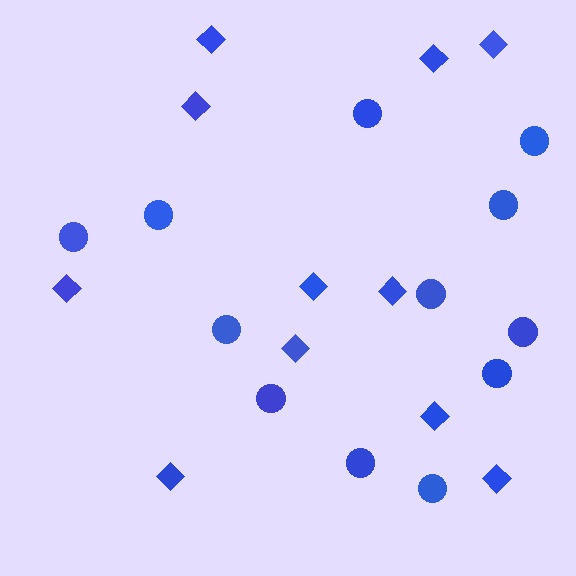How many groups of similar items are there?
There are 2 groups: one group of circles (12) and one group of diamonds (11).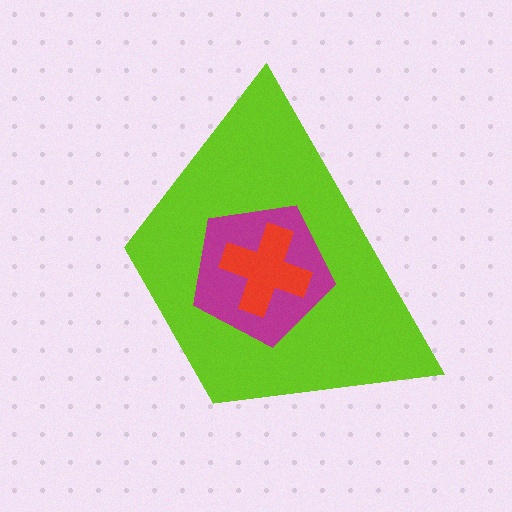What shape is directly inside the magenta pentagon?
The red cross.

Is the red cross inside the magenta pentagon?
Yes.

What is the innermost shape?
The red cross.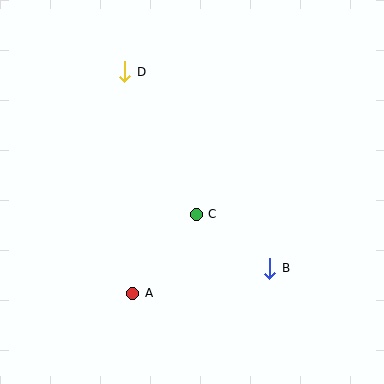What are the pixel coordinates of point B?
Point B is at (270, 268).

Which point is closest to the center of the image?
Point C at (196, 214) is closest to the center.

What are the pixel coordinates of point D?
Point D is at (125, 72).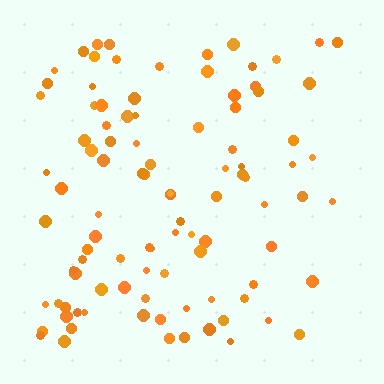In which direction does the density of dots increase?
From right to left, with the left side densest.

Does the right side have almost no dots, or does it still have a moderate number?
Still a moderate number, just noticeably fewer than the left.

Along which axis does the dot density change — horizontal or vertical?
Horizontal.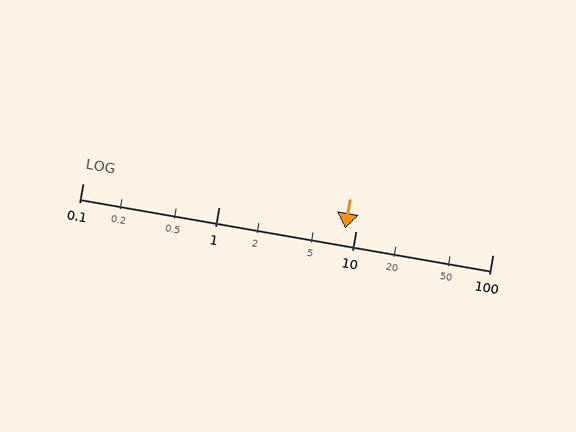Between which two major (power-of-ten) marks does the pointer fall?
The pointer is between 1 and 10.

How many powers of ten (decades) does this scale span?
The scale spans 3 decades, from 0.1 to 100.